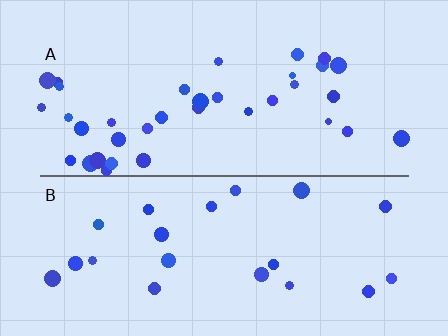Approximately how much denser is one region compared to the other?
Approximately 1.7× — region A over region B.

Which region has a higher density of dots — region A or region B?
A (the top).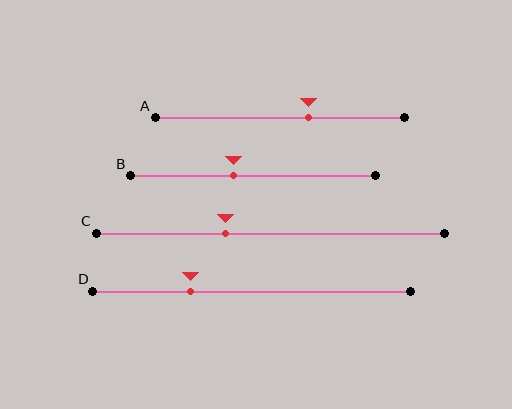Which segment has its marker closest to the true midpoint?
Segment B has its marker closest to the true midpoint.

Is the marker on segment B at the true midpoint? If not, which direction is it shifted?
No, the marker on segment B is shifted to the left by about 8% of the segment length.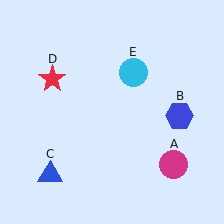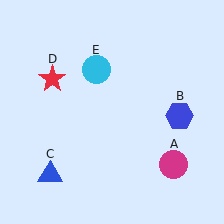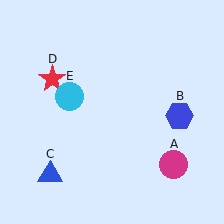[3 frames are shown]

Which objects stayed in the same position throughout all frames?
Magenta circle (object A) and blue hexagon (object B) and blue triangle (object C) and red star (object D) remained stationary.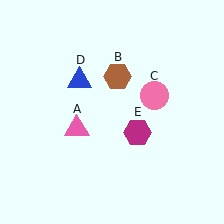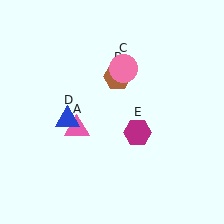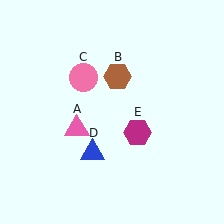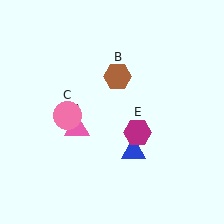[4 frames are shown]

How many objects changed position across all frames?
2 objects changed position: pink circle (object C), blue triangle (object D).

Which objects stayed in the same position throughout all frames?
Pink triangle (object A) and brown hexagon (object B) and magenta hexagon (object E) remained stationary.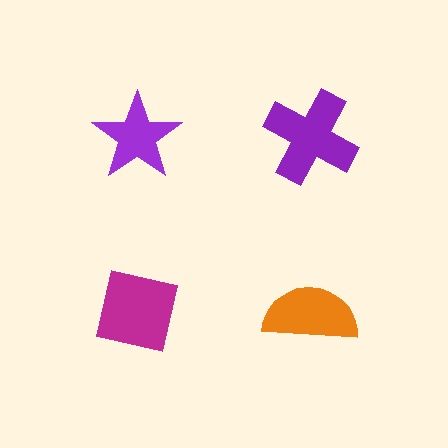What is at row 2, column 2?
An orange semicircle.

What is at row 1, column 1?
A purple star.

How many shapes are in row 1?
2 shapes.